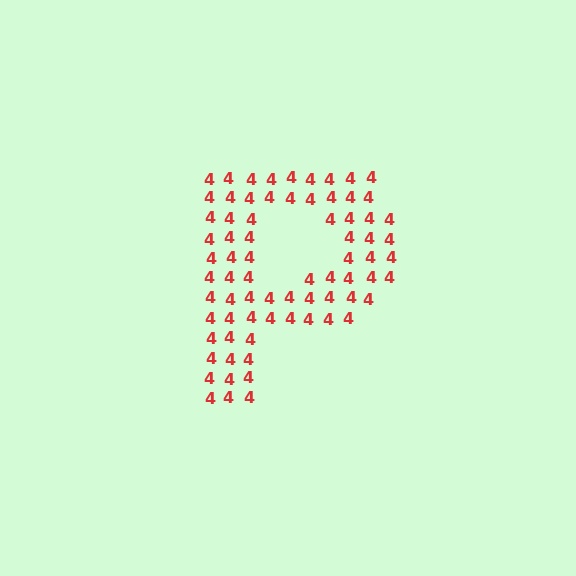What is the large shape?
The large shape is the letter P.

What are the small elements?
The small elements are digit 4's.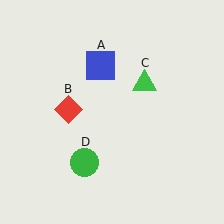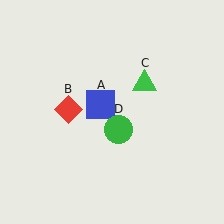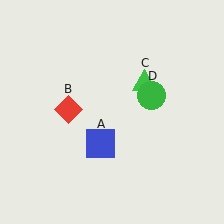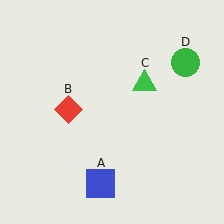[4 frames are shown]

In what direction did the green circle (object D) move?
The green circle (object D) moved up and to the right.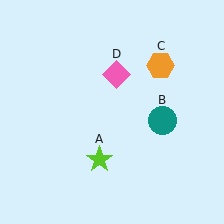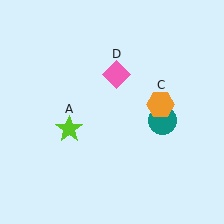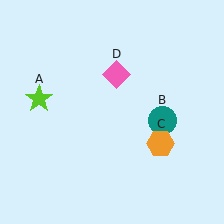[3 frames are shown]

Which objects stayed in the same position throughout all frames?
Teal circle (object B) and pink diamond (object D) remained stationary.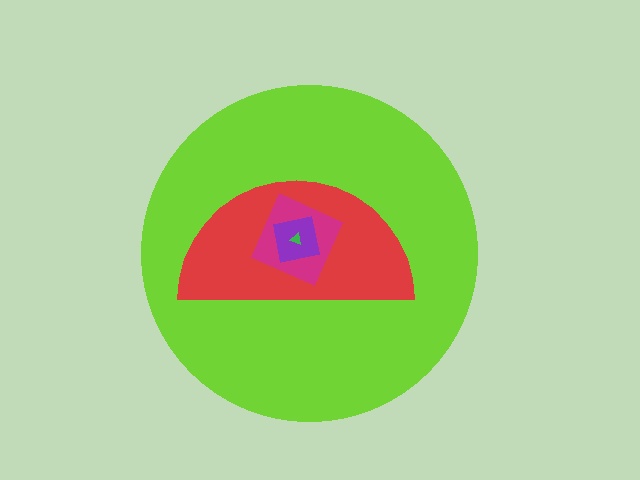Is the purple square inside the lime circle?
Yes.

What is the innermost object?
The green triangle.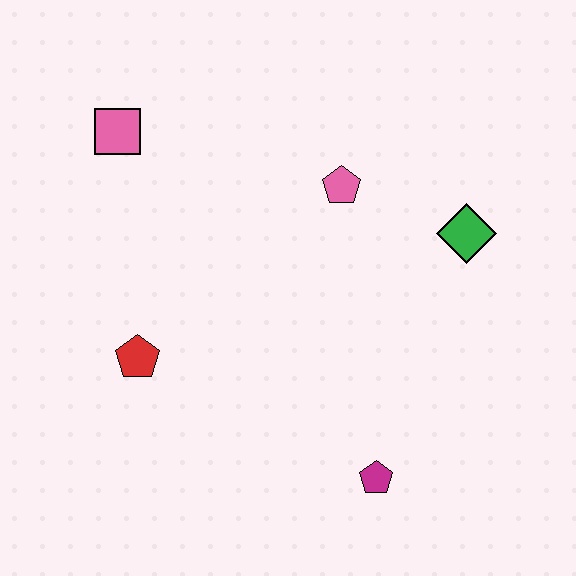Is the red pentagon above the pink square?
No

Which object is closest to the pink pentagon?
The green diamond is closest to the pink pentagon.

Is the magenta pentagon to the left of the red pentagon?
No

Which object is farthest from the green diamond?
The pink square is farthest from the green diamond.